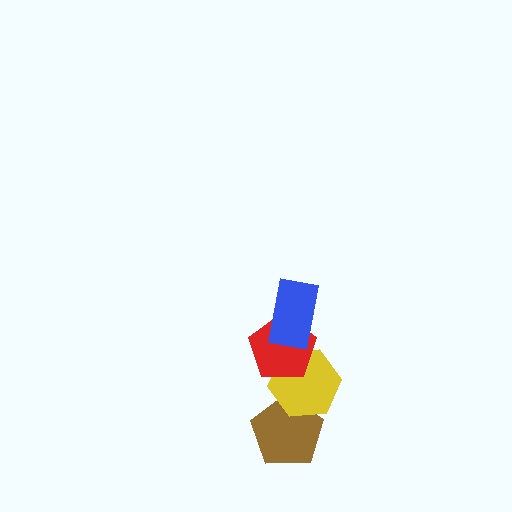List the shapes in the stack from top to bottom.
From top to bottom: the blue rectangle, the red pentagon, the yellow hexagon, the brown pentagon.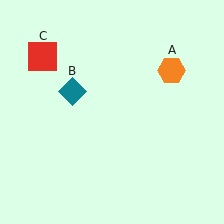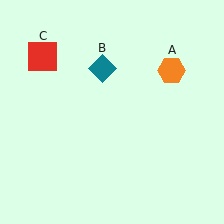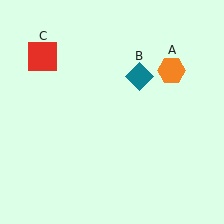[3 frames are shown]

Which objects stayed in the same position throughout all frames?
Orange hexagon (object A) and red square (object C) remained stationary.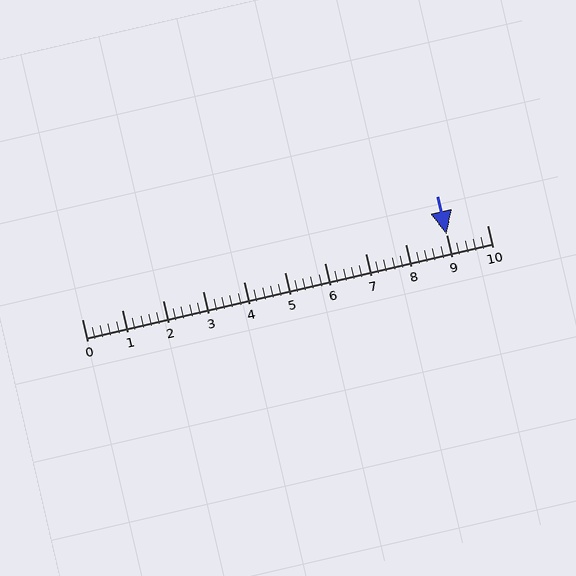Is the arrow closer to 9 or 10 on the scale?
The arrow is closer to 9.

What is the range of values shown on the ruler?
The ruler shows values from 0 to 10.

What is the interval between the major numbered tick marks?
The major tick marks are spaced 1 units apart.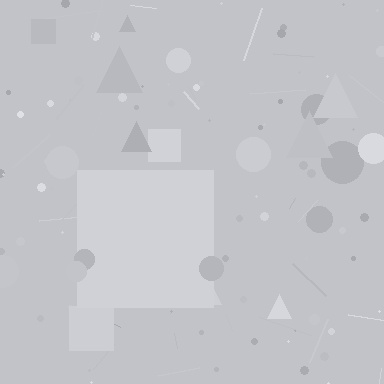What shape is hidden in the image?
A square is hidden in the image.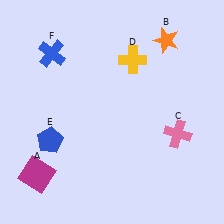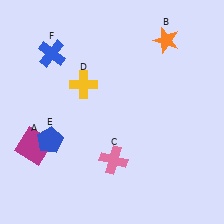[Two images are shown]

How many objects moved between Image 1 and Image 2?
3 objects moved between the two images.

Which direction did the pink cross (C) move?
The pink cross (C) moved left.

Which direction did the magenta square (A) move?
The magenta square (A) moved up.